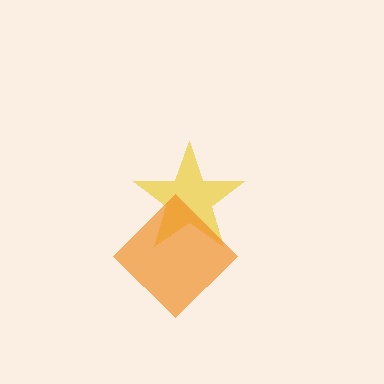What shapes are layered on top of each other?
The layered shapes are: a yellow star, an orange diamond.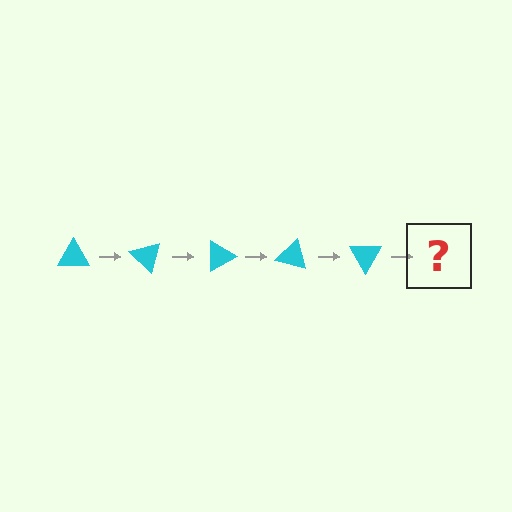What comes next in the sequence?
The next element should be a cyan triangle rotated 225 degrees.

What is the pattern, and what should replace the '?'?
The pattern is that the triangle rotates 45 degrees each step. The '?' should be a cyan triangle rotated 225 degrees.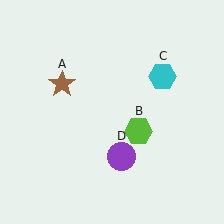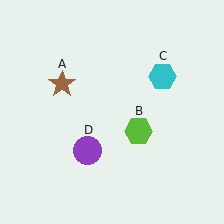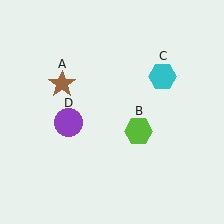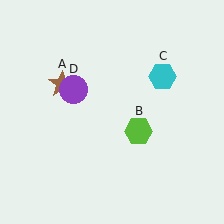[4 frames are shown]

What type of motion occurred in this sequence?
The purple circle (object D) rotated clockwise around the center of the scene.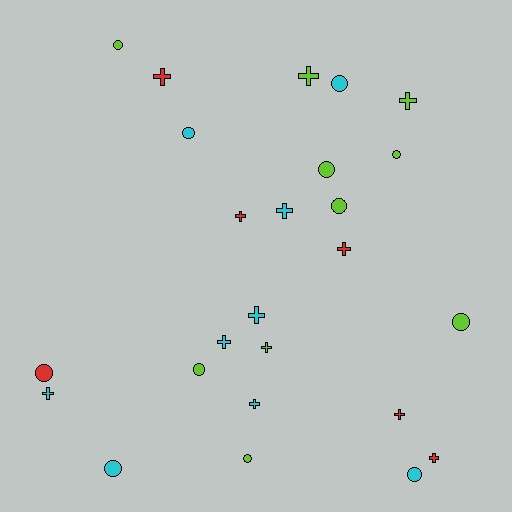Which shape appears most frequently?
Cross, with 13 objects.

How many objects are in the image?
There are 25 objects.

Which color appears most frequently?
Lime, with 10 objects.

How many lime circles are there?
There are 7 lime circles.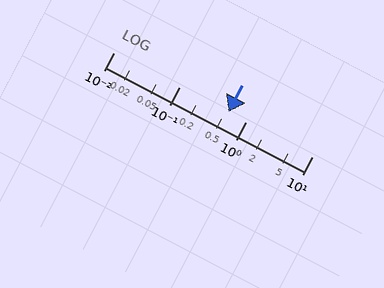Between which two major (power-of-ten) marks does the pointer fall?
The pointer is between 0.1 and 1.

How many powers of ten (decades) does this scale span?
The scale spans 3 decades, from 0.01 to 10.